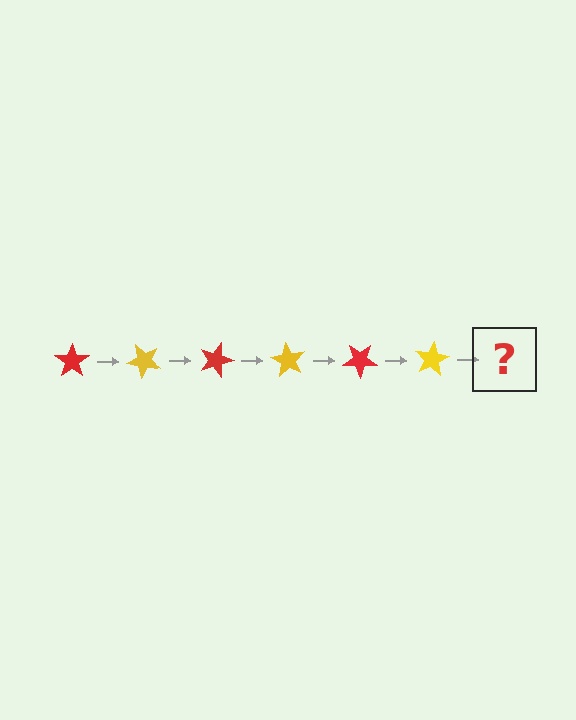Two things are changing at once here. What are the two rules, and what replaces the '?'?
The two rules are that it rotates 45 degrees each step and the color cycles through red and yellow. The '?' should be a red star, rotated 270 degrees from the start.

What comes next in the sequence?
The next element should be a red star, rotated 270 degrees from the start.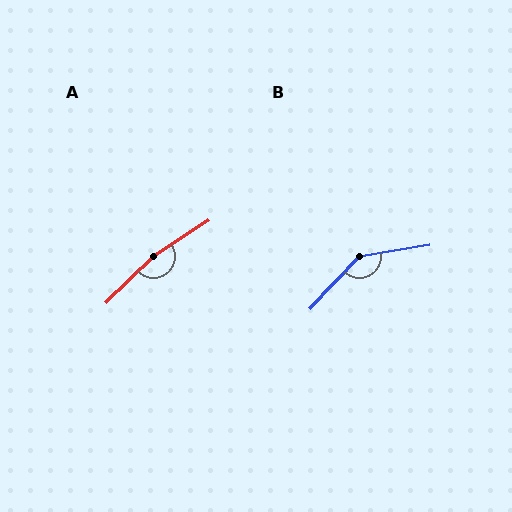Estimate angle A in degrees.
Approximately 169 degrees.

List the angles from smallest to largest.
B (142°), A (169°).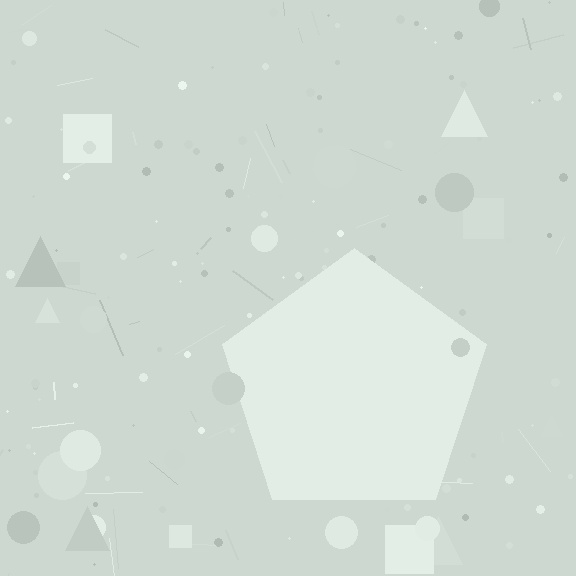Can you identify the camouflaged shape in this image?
The camouflaged shape is a pentagon.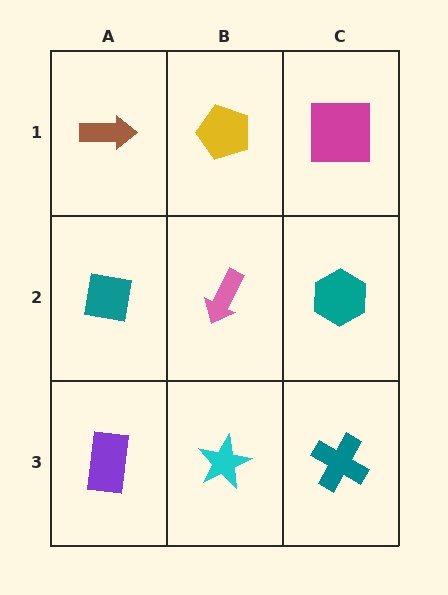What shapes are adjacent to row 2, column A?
A brown arrow (row 1, column A), a purple rectangle (row 3, column A), a pink arrow (row 2, column B).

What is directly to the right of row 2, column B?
A teal hexagon.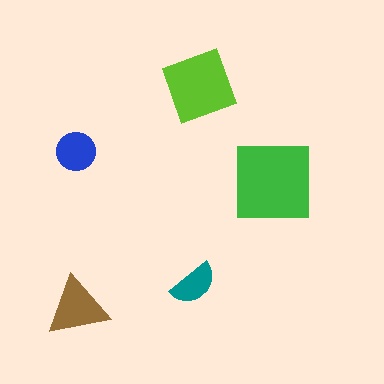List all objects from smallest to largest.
The teal semicircle, the blue circle, the brown triangle, the lime diamond, the green square.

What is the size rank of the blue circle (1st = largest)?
4th.